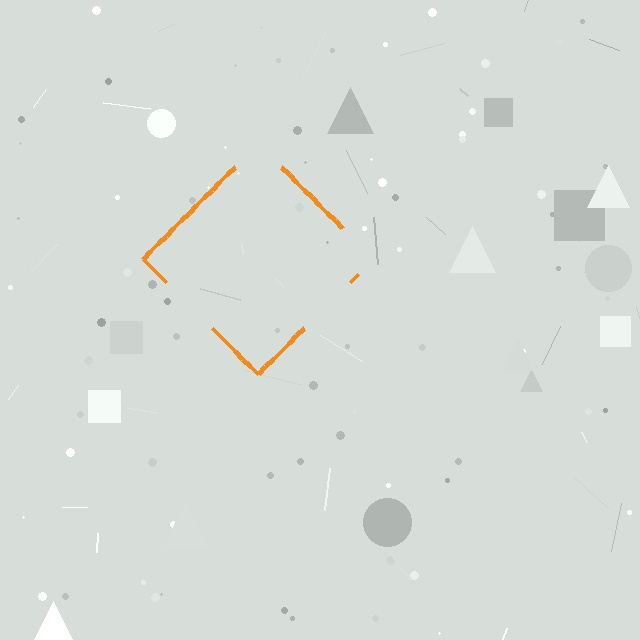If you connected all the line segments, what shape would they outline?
They would outline a diamond.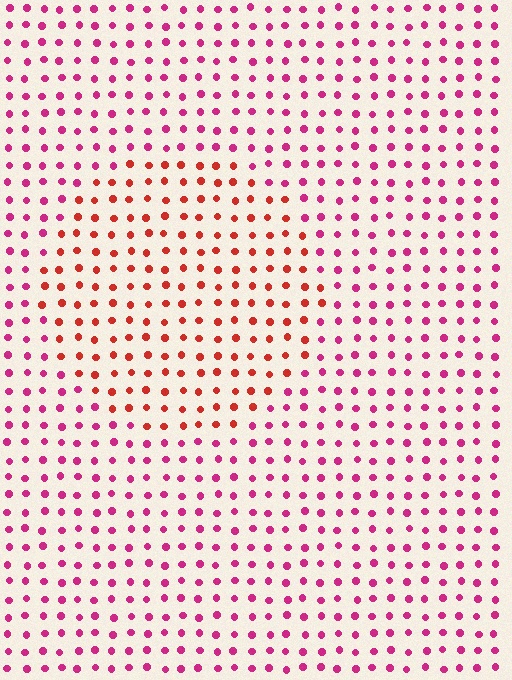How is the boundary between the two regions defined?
The boundary is defined purely by a slight shift in hue (about 36 degrees). Spacing, size, and orientation are identical on both sides.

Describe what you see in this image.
The image is filled with small magenta elements in a uniform arrangement. A circle-shaped region is visible where the elements are tinted to a slightly different hue, forming a subtle color boundary.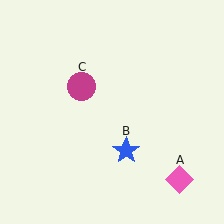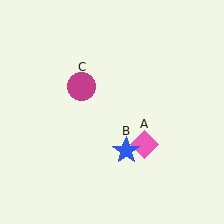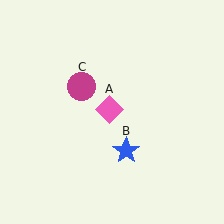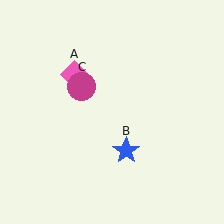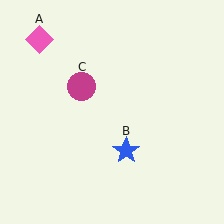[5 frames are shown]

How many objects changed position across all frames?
1 object changed position: pink diamond (object A).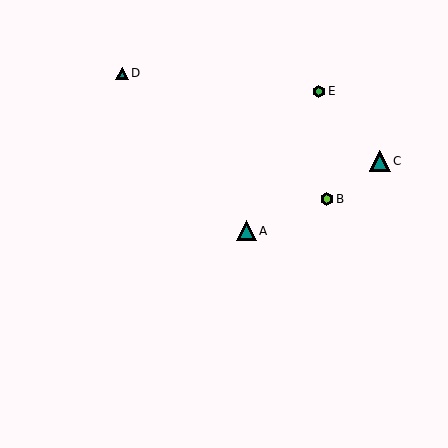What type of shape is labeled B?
Shape B is a lime hexagon.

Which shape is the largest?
The teal triangle (labeled C) is the largest.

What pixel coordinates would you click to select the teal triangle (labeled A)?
Click at (246, 231) to select the teal triangle A.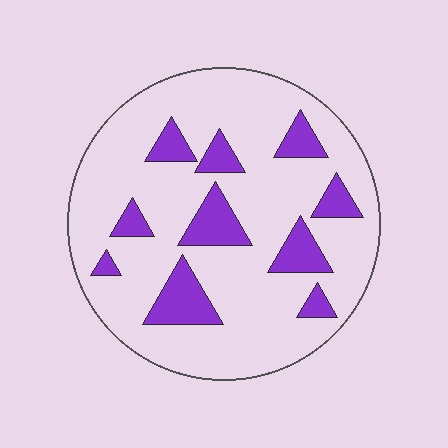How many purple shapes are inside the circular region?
10.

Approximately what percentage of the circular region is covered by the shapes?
Approximately 20%.